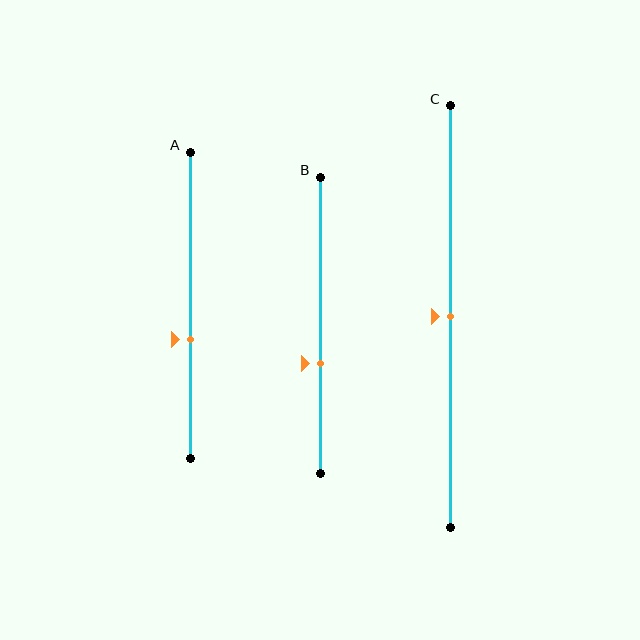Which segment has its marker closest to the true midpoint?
Segment C has its marker closest to the true midpoint.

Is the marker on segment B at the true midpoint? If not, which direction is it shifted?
No, the marker on segment B is shifted downward by about 13% of the segment length.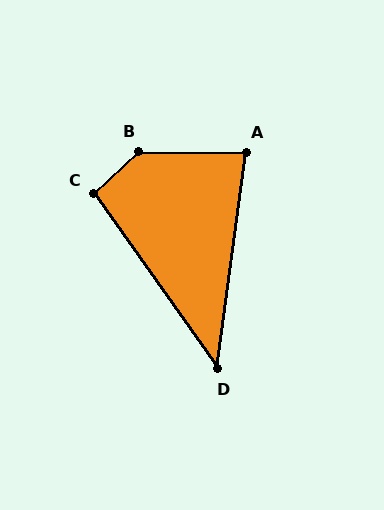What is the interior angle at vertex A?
Approximately 83 degrees (acute).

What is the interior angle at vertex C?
Approximately 97 degrees (obtuse).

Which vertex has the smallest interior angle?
D, at approximately 43 degrees.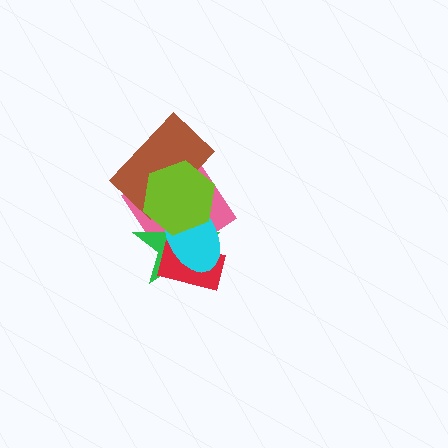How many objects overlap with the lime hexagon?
4 objects overlap with the lime hexagon.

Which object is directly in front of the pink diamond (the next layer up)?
The green star is directly in front of the pink diamond.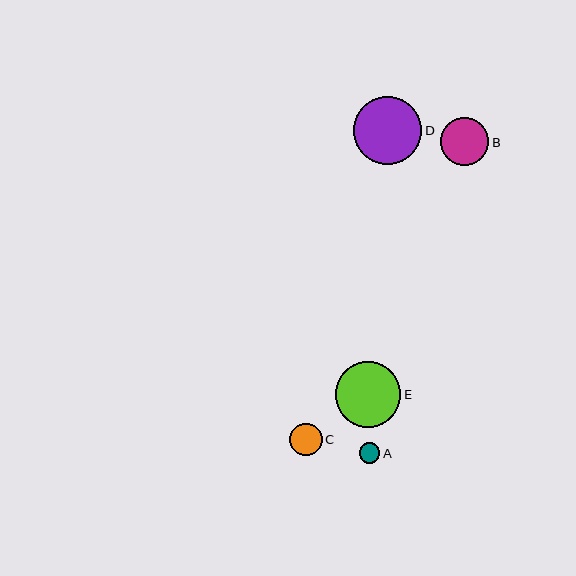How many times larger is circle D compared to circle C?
Circle D is approximately 2.1 times the size of circle C.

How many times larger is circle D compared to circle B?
Circle D is approximately 1.4 times the size of circle B.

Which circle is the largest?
Circle D is the largest with a size of approximately 68 pixels.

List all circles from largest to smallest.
From largest to smallest: D, E, B, C, A.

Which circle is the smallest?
Circle A is the smallest with a size of approximately 20 pixels.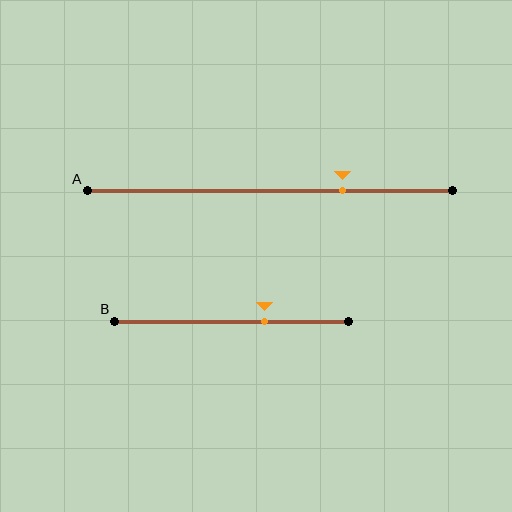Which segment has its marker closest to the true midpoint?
Segment B has its marker closest to the true midpoint.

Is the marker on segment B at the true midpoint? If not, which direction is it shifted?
No, the marker on segment B is shifted to the right by about 14% of the segment length.